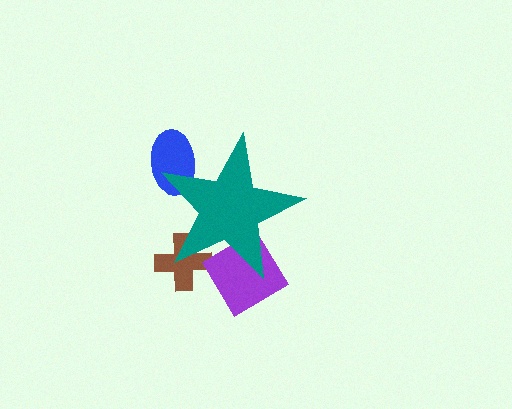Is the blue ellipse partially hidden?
Yes, the blue ellipse is partially hidden behind the teal star.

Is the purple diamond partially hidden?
Yes, the purple diamond is partially hidden behind the teal star.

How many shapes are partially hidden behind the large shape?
3 shapes are partially hidden.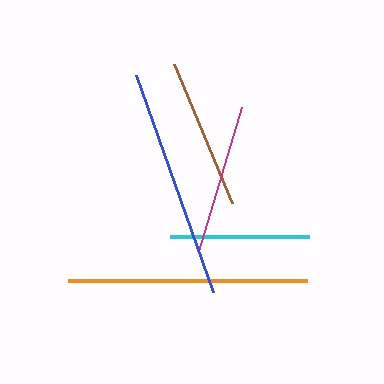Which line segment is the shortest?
The cyan line is the shortest at approximately 139 pixels.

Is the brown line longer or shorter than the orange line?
The orange line is longer than the brown line.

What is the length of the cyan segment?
The cyan segment is approximately 139 pixels long.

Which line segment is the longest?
The orange line is the longest at approximately 239 pixels.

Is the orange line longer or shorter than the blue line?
The orange line is longer than the blue line.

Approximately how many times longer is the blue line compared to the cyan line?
The blue line is approximately 1.7 times the length of the cyan line.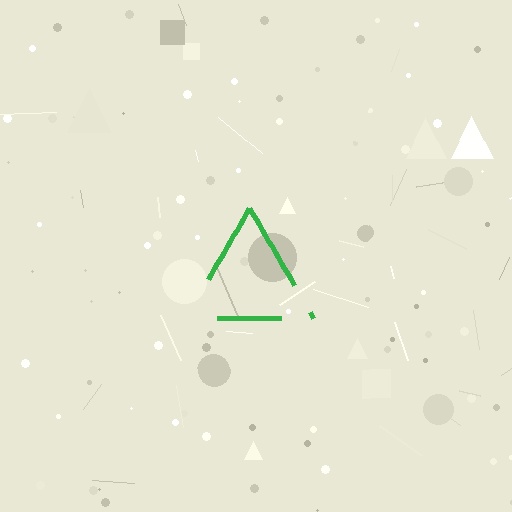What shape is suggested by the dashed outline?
The dashed outline suggests a triangle.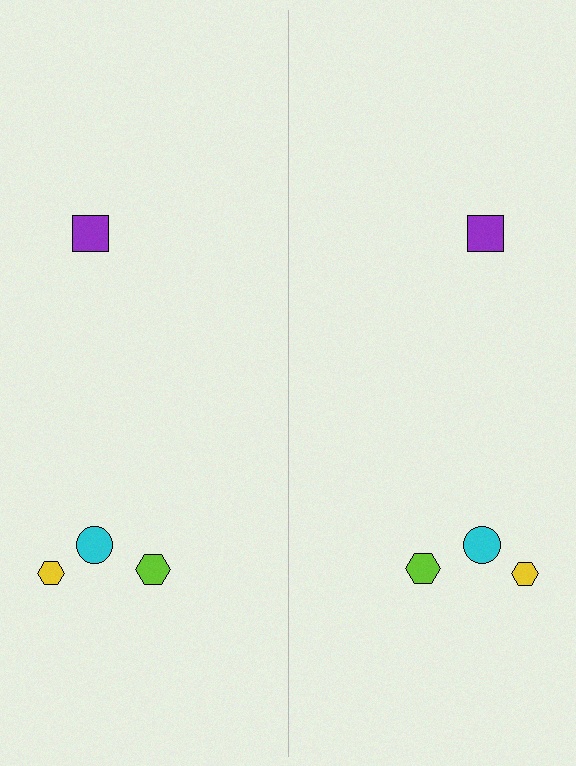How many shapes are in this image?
There are 8 shapes in this image.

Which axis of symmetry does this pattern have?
The pattern has a vertical axis of symmetry running through the center of the image.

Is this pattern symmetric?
Yes, this pattern has bilateral (reflection) symmetry.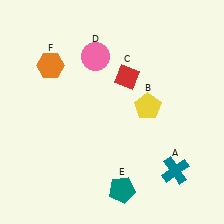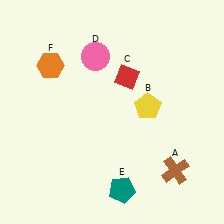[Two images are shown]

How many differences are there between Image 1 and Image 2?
There is 1 difference between the two images.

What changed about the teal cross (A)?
In Image 1, A is teal. In Image 2, it changed to brown.